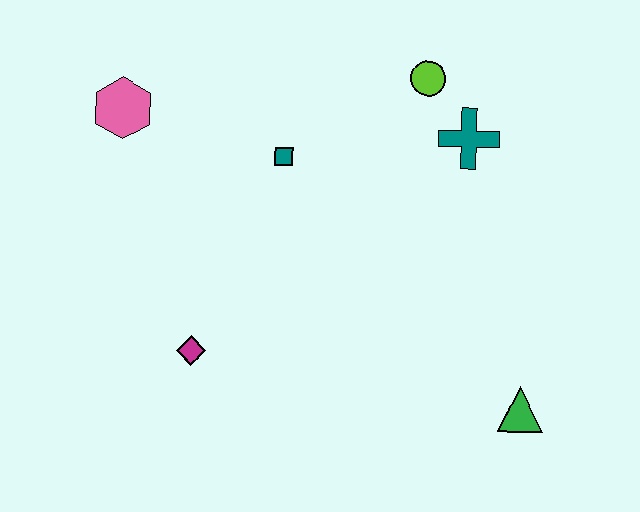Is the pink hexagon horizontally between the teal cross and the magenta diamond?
No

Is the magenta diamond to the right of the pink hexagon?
Yes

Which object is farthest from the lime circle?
The magenta diamond is farthest from the lime circle.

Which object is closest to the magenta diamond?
The teal square is closest to the magenta diamond.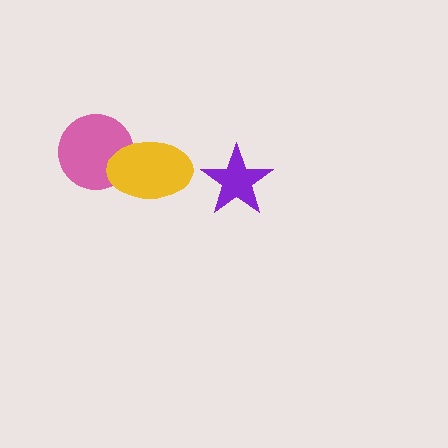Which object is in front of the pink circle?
The yellow ellipse is in front of the pink circle.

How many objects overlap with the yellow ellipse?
1 object overlaps with the yellow ellipse.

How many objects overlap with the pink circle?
1 object overlaps with the pink circle.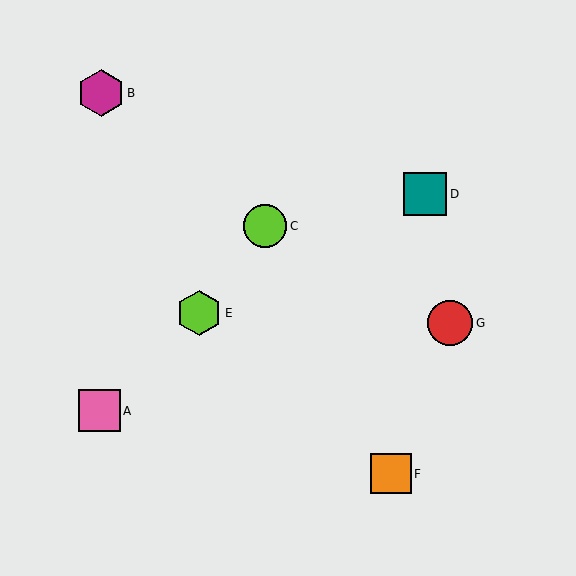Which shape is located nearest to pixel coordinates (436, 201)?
The teal square (labeled D) at (425, 194) is nearest to that location.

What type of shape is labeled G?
Shape G is a red circle.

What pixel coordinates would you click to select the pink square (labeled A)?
Click at (100, 411) to select the pink square A.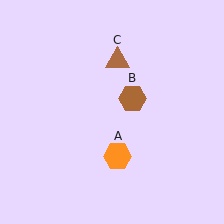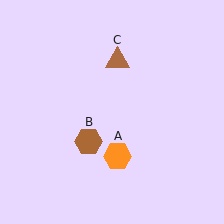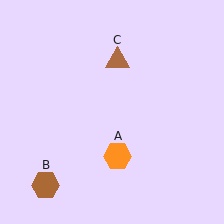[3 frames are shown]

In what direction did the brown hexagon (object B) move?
The brown hexagon (object B) moved down and to the left.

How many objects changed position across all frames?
1 object changed position: brown hexagon (object B).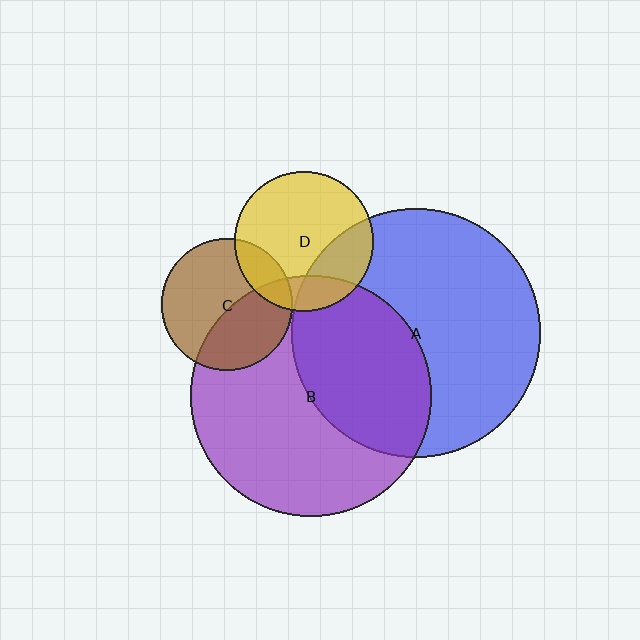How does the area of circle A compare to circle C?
Approximately 3.6 times.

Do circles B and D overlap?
Yes.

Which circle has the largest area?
Circle A (blue).